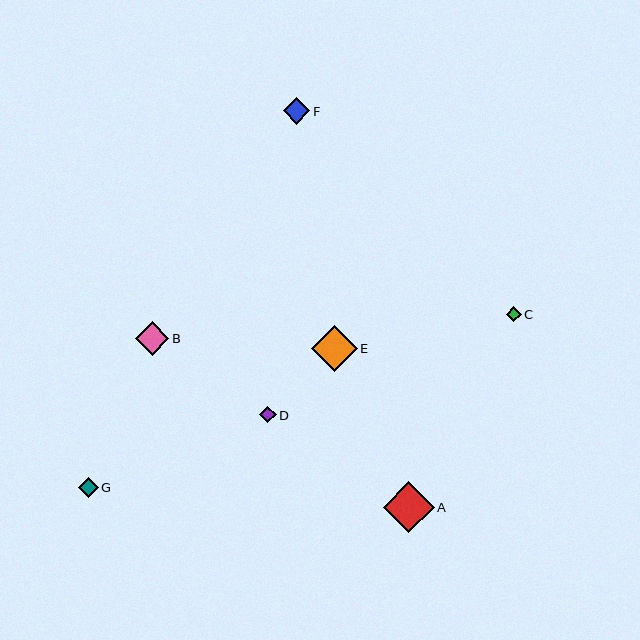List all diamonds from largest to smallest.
From largest to smallest: A, E, B, F, G, D, C.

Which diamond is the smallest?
Diamond C is the smallest with a size of approximately 15 pixels.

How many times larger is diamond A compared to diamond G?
Diamond A is approximately 2.6 times the size of diamond G.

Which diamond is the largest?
Diamond A is the largest with a size of approximately 51 pixels.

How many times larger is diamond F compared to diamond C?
Diamond F is approximately 1.8 times the size of diamond C.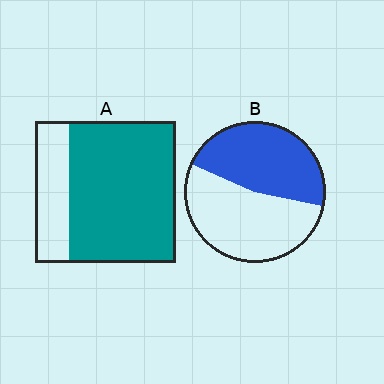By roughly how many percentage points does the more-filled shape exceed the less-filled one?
By roughly 30 percentage points (A over B).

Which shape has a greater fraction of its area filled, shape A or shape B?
Shape A.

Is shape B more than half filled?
Roughly half.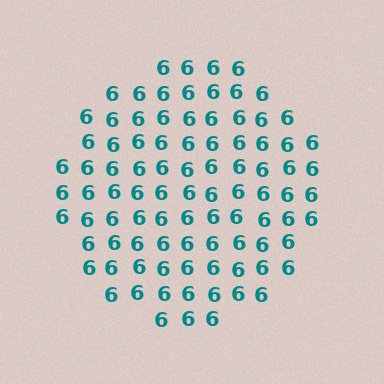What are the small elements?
The small elements are digit 6's.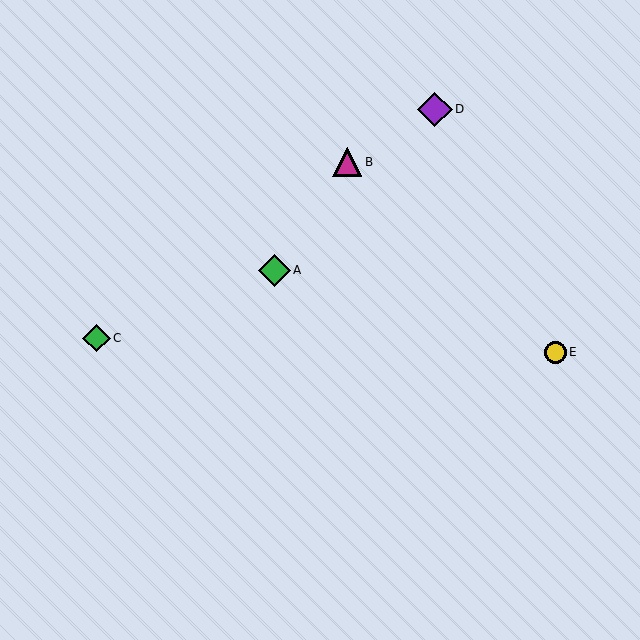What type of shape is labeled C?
Shape C is a green diamond.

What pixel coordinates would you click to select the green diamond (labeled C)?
Click at (96, 338) to select the green diamond C.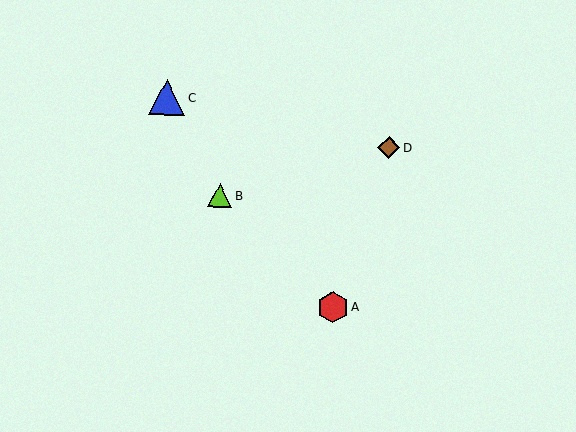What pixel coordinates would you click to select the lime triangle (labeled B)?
Click at (220, 195) to select the lime triangle B.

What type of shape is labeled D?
Shape D is a brown diamond.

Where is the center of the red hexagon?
The center of the red hexagon is at (333, 307).